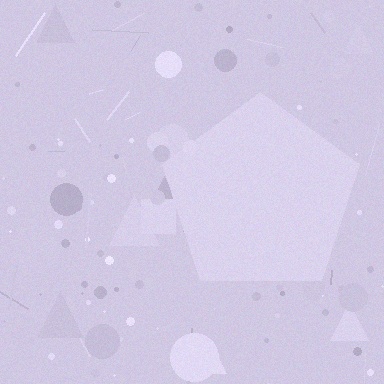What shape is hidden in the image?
A pentagon is hidden in the image.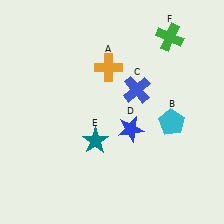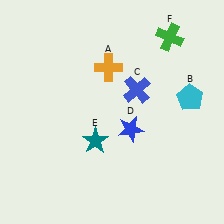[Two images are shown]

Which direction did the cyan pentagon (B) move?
The cyan pentagon (B) moved up.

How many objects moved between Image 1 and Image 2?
1 object moved between the two images.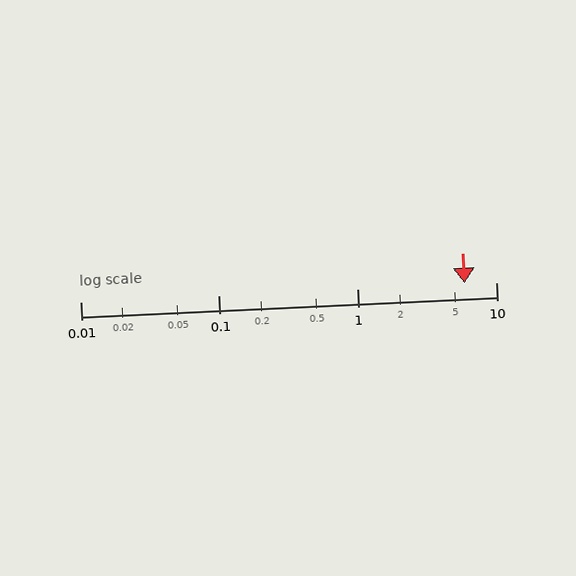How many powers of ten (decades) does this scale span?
The scale spans 3 decades, from 0.01 to 10.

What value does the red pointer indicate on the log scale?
The pointer indicates approximately 5.9.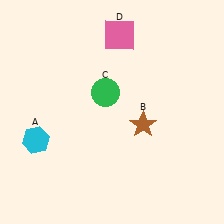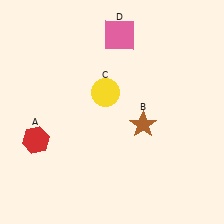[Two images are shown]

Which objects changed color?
A changed from cyan to red. C changed from green to yellow.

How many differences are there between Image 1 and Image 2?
There are 2 differences between the two images.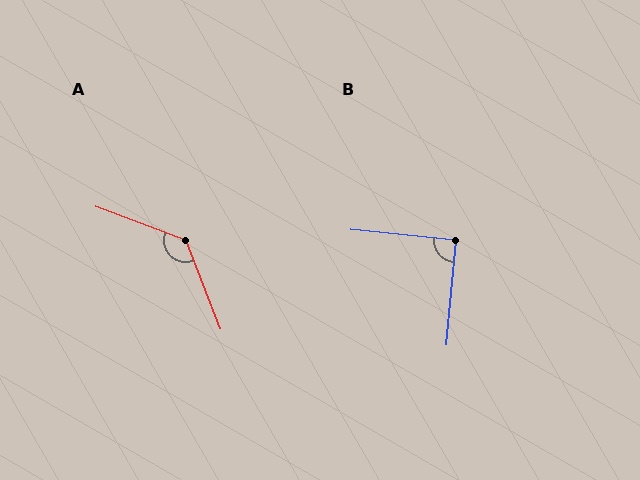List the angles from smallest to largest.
B (90°), A (131°).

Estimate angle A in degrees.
Approximately 131 degrees.